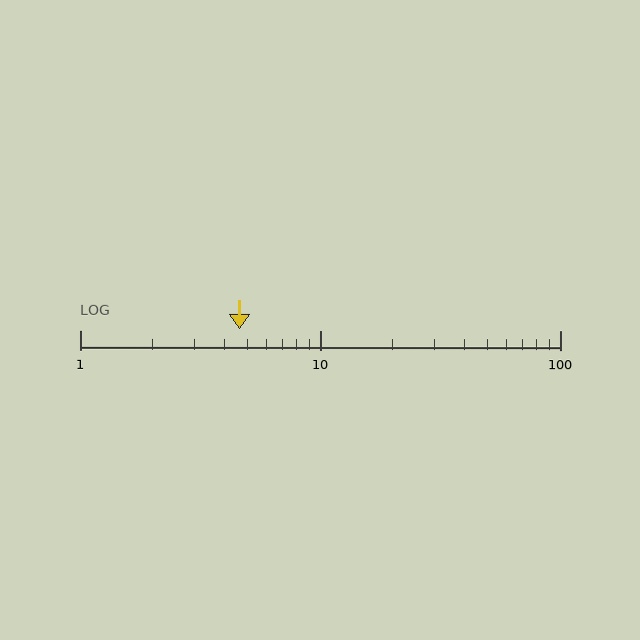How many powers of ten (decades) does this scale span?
The scale spans 2 decades, from 1 to 100.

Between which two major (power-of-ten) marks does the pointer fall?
The pointer is between 1 and 10.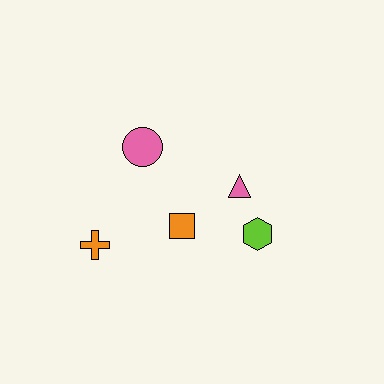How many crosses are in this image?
There is 1 cross.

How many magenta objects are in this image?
There are no magenta objects.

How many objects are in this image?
There are 5 objects.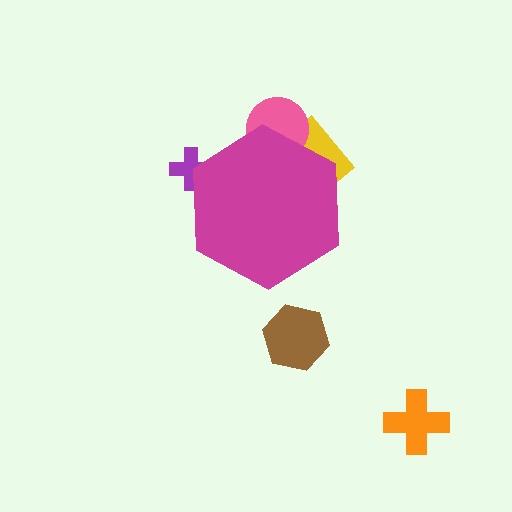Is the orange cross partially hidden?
No, the orange cross is fully visible.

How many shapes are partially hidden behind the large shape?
3 shapes are partially hidden.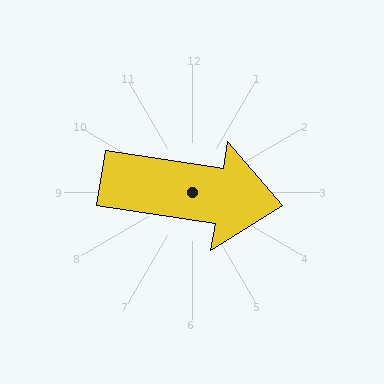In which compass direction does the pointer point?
East.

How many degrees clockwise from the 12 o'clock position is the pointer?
Approximately 99 degrees.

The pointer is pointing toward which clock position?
Roughly 3 o'clock.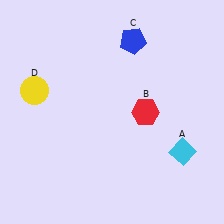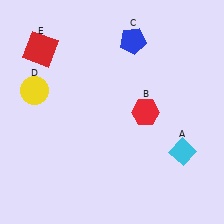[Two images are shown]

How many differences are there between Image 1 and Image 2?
There is 1 difference between the two images.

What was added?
A red square (E) was added in Image 2.